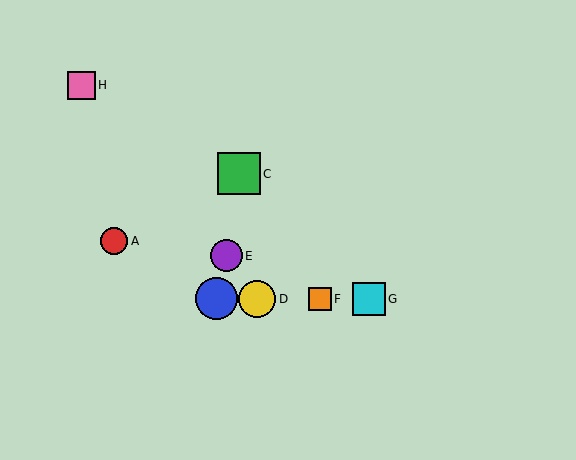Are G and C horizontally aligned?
No, G is at y≈299 and C is at y≈174.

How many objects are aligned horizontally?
4 objects (B, D, F, G) are aligned horizontally.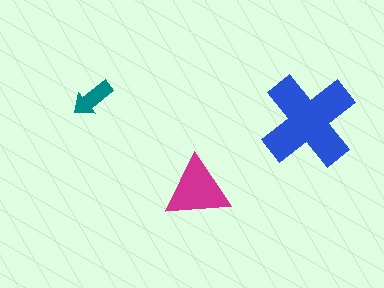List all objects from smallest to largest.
The teal arrow, the magenta triangle, the blue cross.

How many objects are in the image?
There are 3 objects in the image.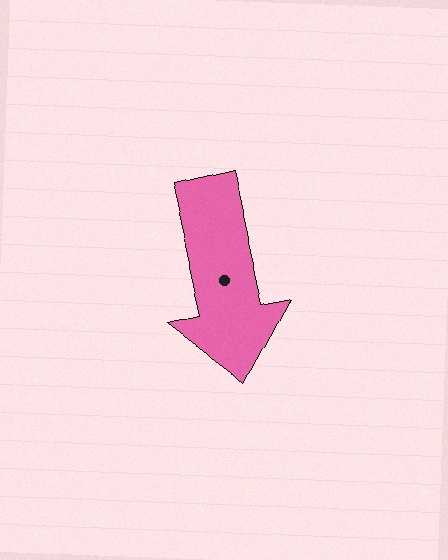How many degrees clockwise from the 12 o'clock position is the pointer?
Approximately 167 degrees.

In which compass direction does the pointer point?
South.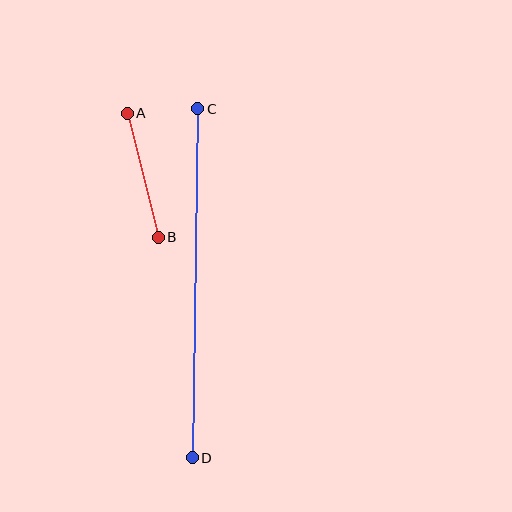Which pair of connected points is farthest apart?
Points C and D are farthest apart.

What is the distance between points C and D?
The distance is approximately 349 pixels.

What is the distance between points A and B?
The distance is approximately 128 pixels.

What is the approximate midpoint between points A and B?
The midpoint is at approximately (143, 175) pixels.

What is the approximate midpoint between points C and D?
The midpoint is at approximately (195, 283) pixels.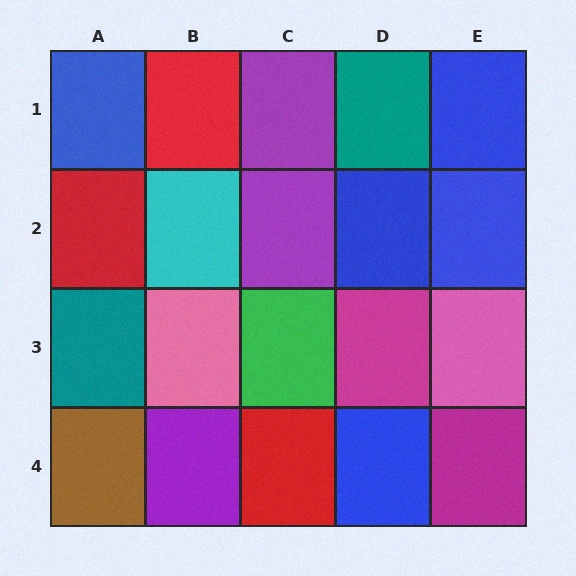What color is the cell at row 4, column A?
Brown.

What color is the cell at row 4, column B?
Purple.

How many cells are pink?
2 cells are pink.